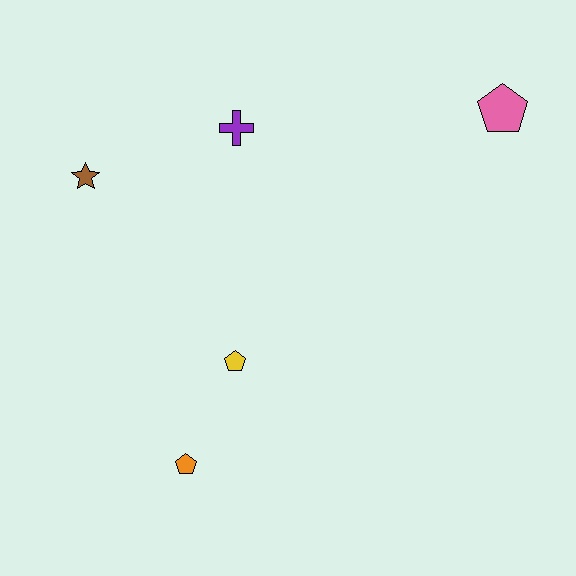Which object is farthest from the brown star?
The pink pentagon is farthest from the brown star.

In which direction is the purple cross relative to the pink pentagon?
The purple cross is to the left of the pink pentagon.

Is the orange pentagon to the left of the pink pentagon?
Yes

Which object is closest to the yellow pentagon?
The orange pentagon is closest to the yellow pentagon.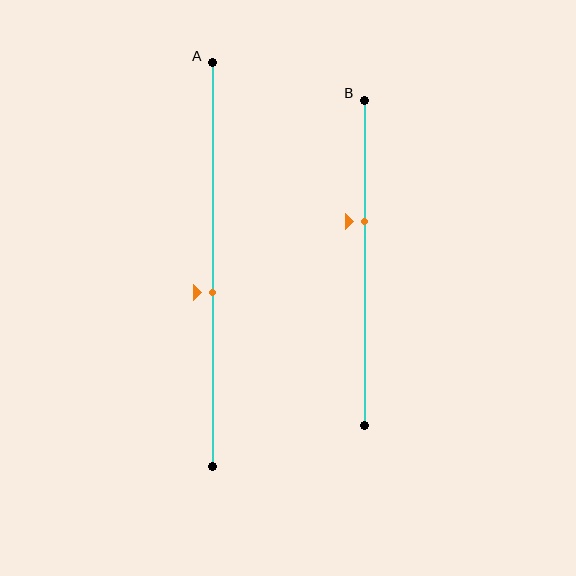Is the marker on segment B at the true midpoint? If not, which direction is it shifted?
No, the marker on segment B is shifted upward by about 13% of the segment length.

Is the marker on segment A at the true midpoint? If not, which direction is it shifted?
No, the marker on segment A is shifted downward by about 7% of the segment length.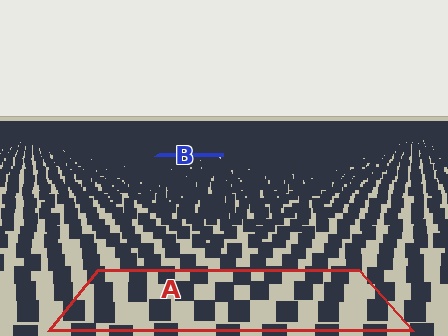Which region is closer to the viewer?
Region A is closer. The texture elements there are larger and more spread out.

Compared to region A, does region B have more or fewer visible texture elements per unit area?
Region B has more texture elements per unit area — they are packed more densely because it is farther away.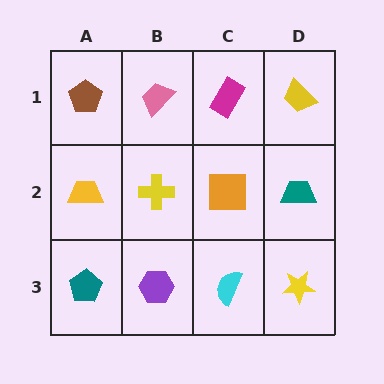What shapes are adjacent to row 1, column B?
A yellow cross (row 2, column B), a brown pentagon (row 1, column A), a magenta rectangle (row 1, column C).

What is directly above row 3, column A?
A yellow trapezoid.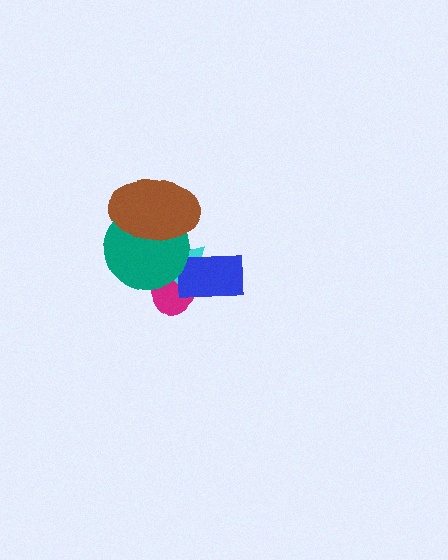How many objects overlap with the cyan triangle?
4 objects overlap with the cyan triangle.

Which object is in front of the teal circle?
The brown ellipse is in front of the teal circle.